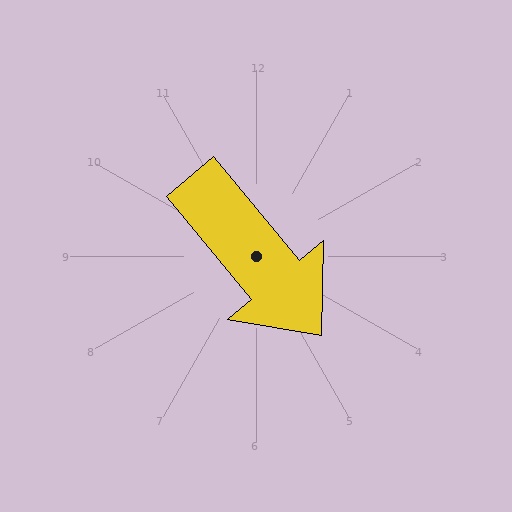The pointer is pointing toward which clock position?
Roughly 5 o'clock.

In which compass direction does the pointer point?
Southeast.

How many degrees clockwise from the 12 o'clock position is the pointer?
Approximately 140 degrees.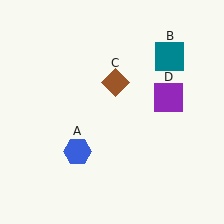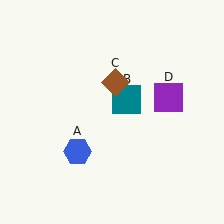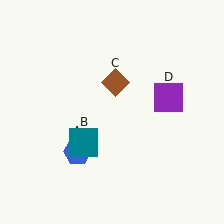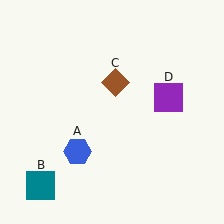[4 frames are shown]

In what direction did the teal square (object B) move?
The teal square (object B) moved down and to the left.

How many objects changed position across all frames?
1 object changed position: teal square (object B).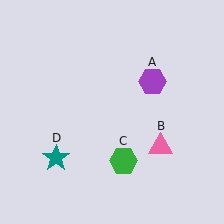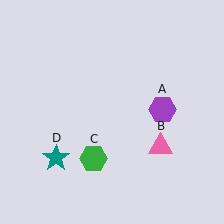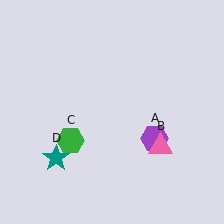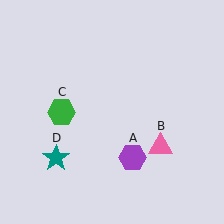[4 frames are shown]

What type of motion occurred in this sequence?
The purple hexagon (object A), green hexagon (object C) rotated clockwise around the center of the scene.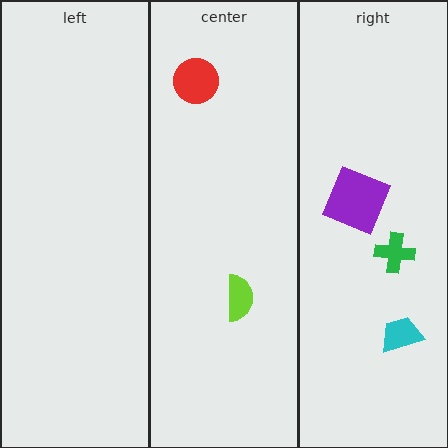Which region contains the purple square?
The right region.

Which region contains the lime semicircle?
The center region.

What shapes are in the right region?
The purple square, the cyan trapezoid, the green cross.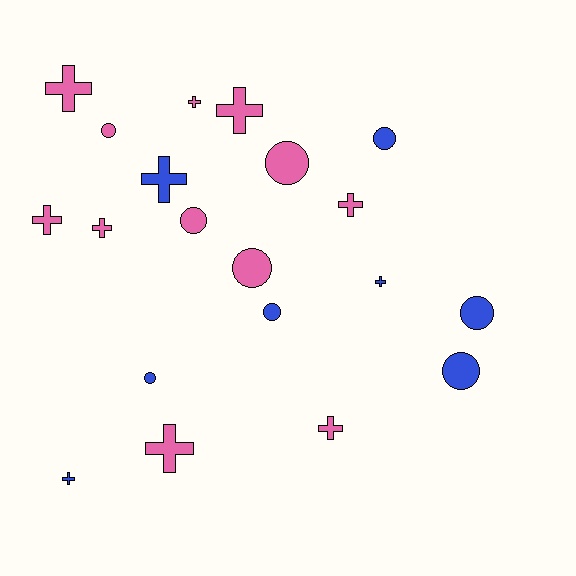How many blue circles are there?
There are 5 blue circles.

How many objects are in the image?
There are 20 objects.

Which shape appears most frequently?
Cross, with 11 objects.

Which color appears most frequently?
Pink, with 12 objects.